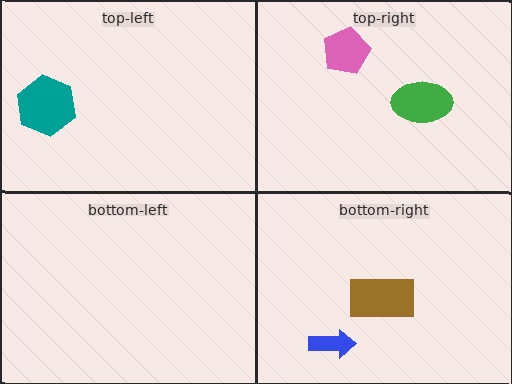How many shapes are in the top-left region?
1.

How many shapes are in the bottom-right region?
2.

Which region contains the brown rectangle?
The bottom-right region.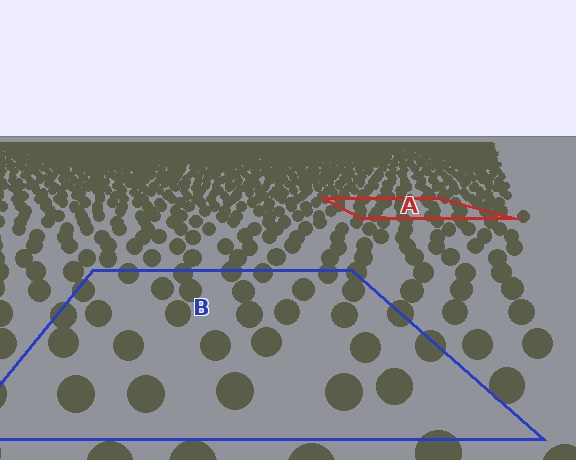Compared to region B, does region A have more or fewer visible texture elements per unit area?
Region A has more texture elements per unit area — they are packed more densely because it is farther away.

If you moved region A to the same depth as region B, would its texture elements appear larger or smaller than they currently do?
They would appear larger. At a closer depth, the same texture elements are projected at a bigger on-screen size.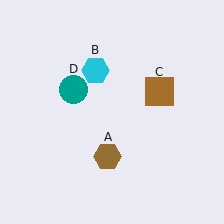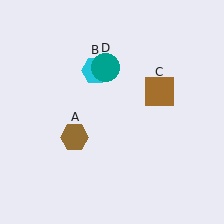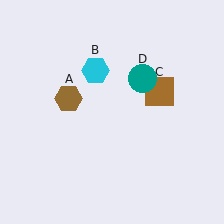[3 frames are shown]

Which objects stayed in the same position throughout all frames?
Cyan hexagon (object B) and brown square (object C) remained stationary.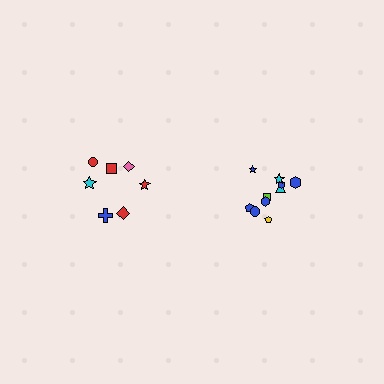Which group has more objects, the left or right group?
The right group.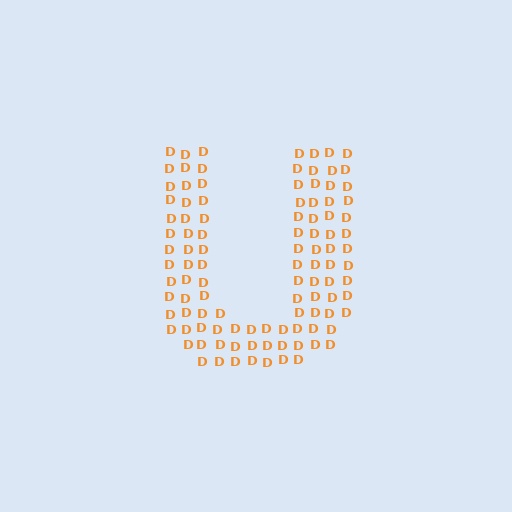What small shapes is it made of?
It is made of small letter D's.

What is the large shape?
The large shape is the letter U.